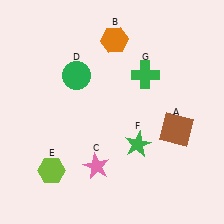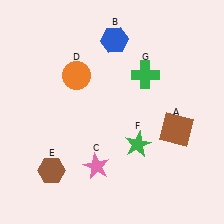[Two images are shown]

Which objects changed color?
B changed from orange to blue. D changed from green to orange. E changed from lime to brown.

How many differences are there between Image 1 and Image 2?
There are 3 differences between the two images.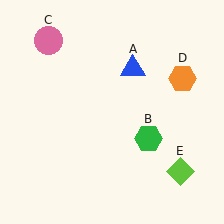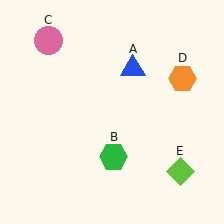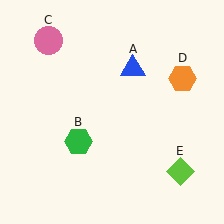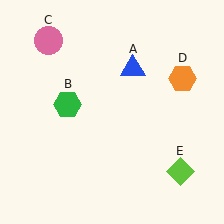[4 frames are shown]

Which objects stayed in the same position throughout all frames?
Blue triangle (object A) and pink circle (object C) and orange hexagon (object D) and lime diamond (object E) remained stationary.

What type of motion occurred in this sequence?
The green hexagon (object B) rotated clockwise around the center of the scene.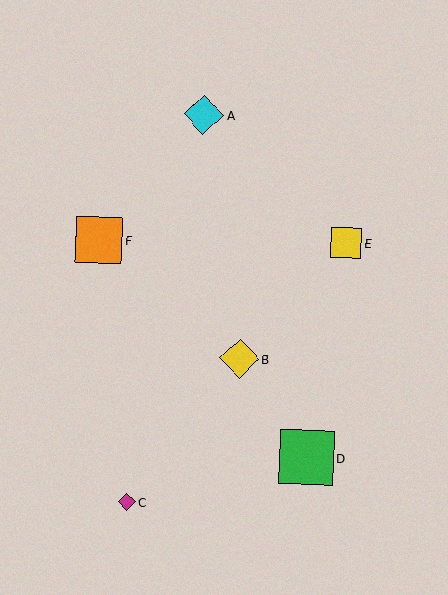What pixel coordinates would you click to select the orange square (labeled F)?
Click at (99, 240) to select the orange square F.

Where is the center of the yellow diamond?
The center of the yellow diamond is at (239, 359).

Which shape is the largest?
The green square (labeled D) is the largest.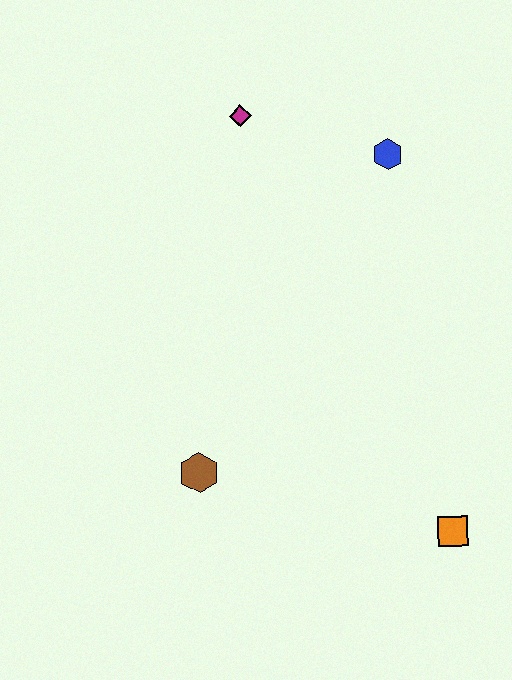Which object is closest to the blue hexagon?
The magenta diamond is closest to the blue hexagon.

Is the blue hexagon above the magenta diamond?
No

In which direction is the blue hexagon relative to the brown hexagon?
The blue hexagon is above the brown hexagon.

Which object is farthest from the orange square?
The magenta diamond is farthest from the orange square.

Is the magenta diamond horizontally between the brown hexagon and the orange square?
Yes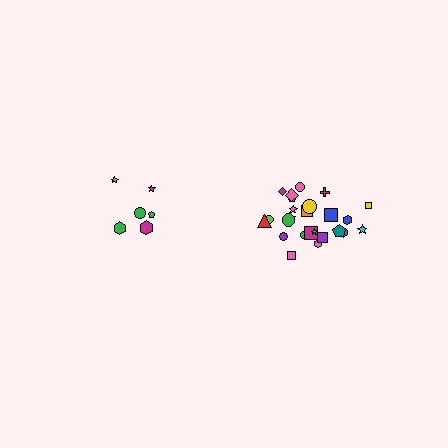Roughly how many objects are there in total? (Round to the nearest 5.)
Roughly 30 objects in total.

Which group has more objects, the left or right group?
The right group.